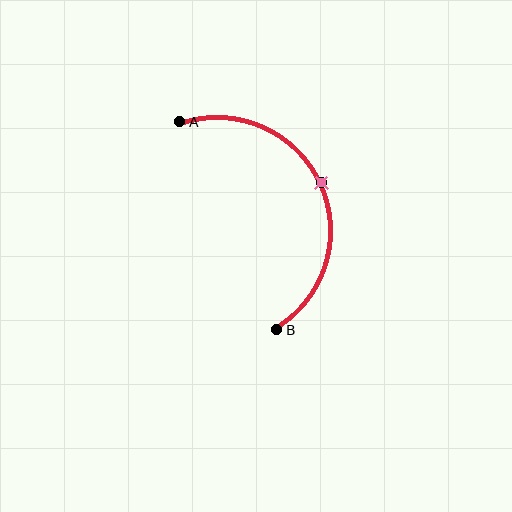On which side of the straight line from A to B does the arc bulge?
The arc bulges to the right of the straight line connecting A and B.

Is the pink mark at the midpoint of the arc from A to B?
Yes. The pink mark lies on the arc at equal arc-length from both A and B — it is the arc midpoint.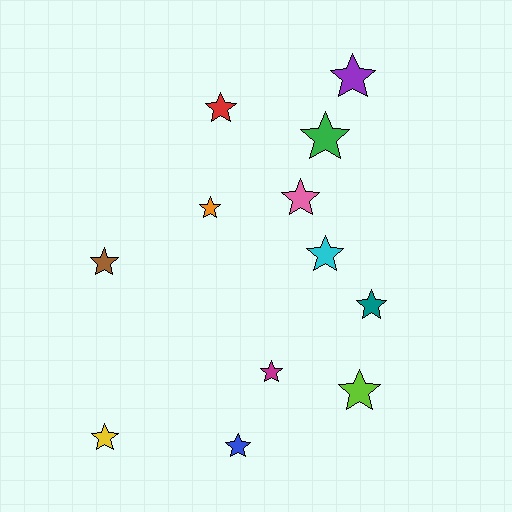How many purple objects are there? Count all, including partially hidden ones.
There is 1 purple object.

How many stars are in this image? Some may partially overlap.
There are 12 stars.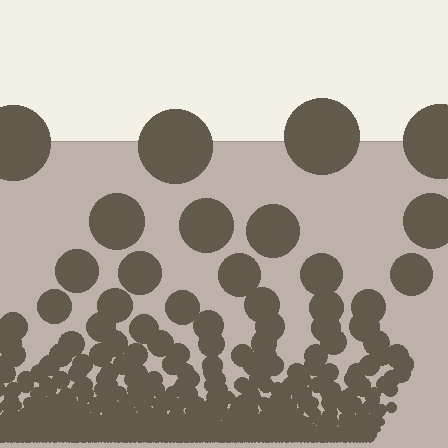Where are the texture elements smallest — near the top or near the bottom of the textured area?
Near the bottom.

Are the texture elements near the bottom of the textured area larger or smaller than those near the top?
Smaller. The gradient is inverted — elements near the bottom are smaller and denser.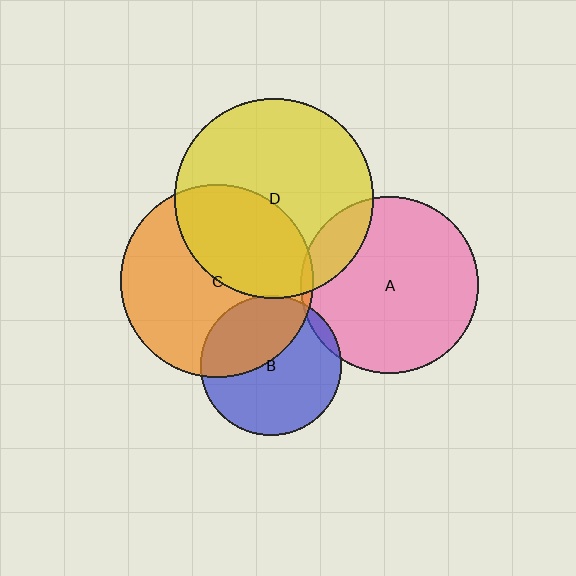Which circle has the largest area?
Circle D (yellow).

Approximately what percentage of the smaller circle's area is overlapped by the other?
Approximately 15%.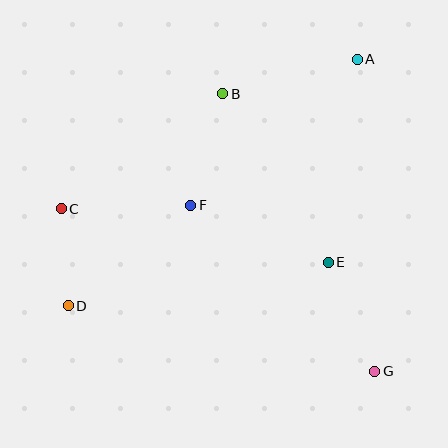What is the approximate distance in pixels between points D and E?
The distance between D and E is approximately 264 pixels.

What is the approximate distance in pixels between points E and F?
The distance between E and F is approximately 149 pixels.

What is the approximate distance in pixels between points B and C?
The distance between B and C is approximately 198 pixels.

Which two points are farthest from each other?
Points A and D are farthest from each other.